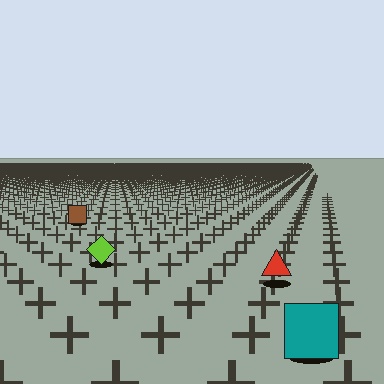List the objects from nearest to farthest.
From nearest to farthest: the teal square, the red triangle, the lime diamond, the brown square.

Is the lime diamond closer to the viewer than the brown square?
Yes. The lime diamond is closer — you can tell from the texture gradient: the ground texture is coarser near it.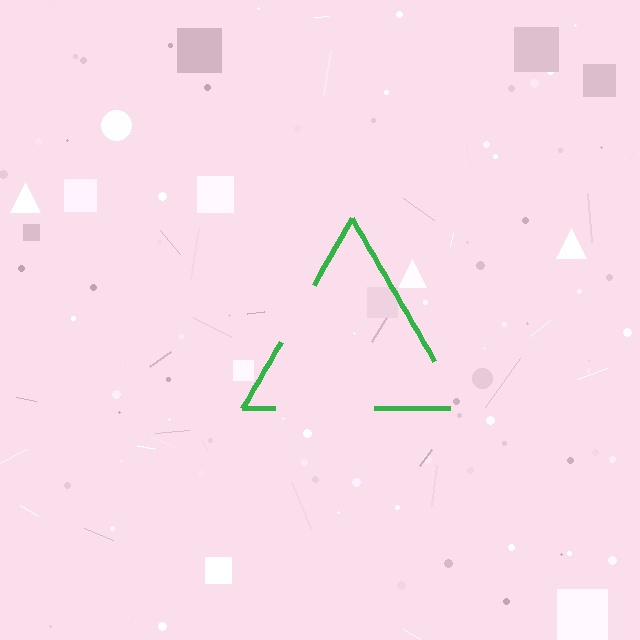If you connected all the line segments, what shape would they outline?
They would outline a triangle.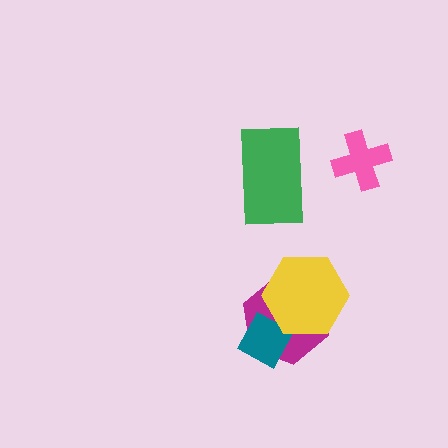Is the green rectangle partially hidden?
No, no other shape covers it.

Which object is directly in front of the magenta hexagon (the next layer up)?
The teal diamond is directly in front of the magenta hexagon.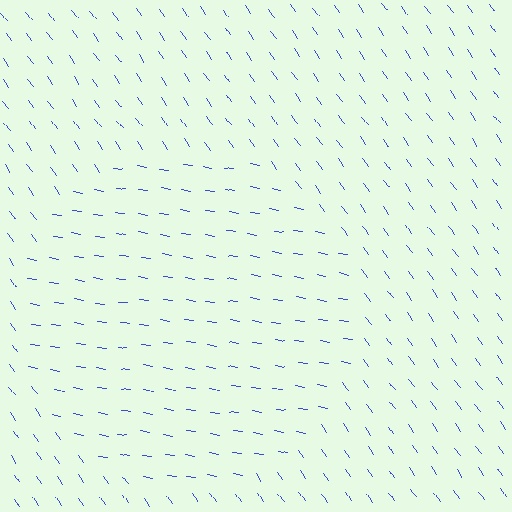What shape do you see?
I see a circle.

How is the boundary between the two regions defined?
The boundary is defined purely by a change in line orientation (approximately 45 degrees difference). All lines are the same color and thickness.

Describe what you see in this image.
The image is filled with small blue line segments. A circle region in the image has lines oriented differently from the surrounding lines, creating a visible texture boundary.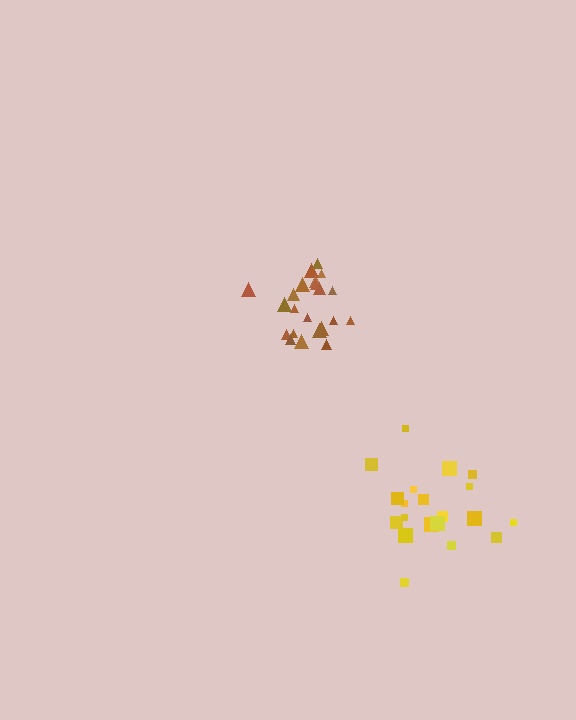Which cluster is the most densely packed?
Brown.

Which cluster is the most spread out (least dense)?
Yellow.